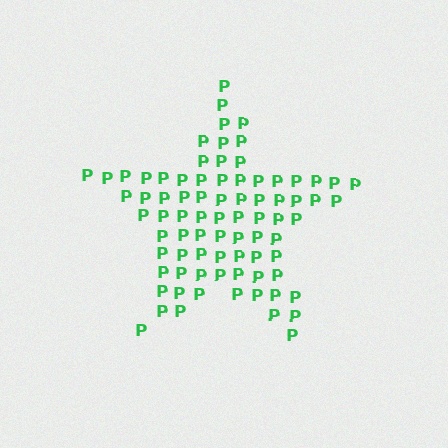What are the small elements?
The small elements are letter P's.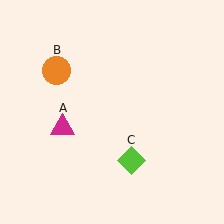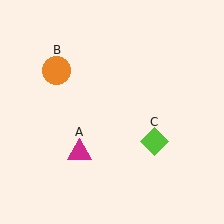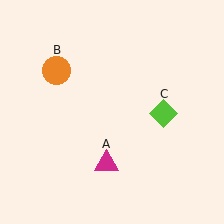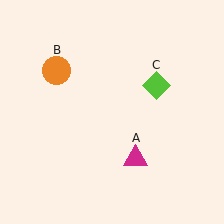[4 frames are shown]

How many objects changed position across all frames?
2 objects changed position: magenta triangle (object A), lime diamond (object C).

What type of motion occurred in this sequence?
The magenta triangle (object A), lime diamond (object C) rotated counterclockwise around the center of the scene.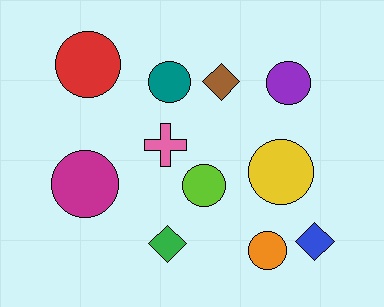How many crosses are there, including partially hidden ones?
There is 1 cross.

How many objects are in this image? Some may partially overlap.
There are 11 objects.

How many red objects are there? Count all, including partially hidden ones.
There is 1 red object.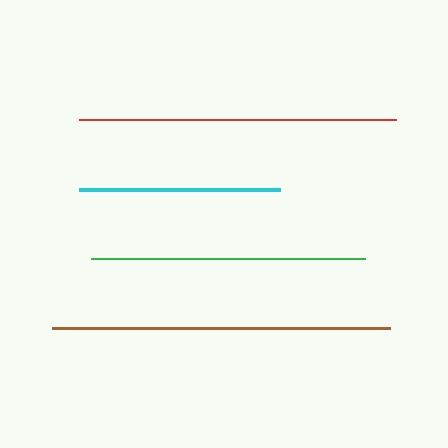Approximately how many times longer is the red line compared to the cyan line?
The red line is approximately 1.6 times the length of the cyan line.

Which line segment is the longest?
The brown line is the longest at approximately 338 pixels.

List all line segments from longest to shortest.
From longest to shortest: brown, red, green, cyan.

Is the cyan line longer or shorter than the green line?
The green line is longer than the cyan line.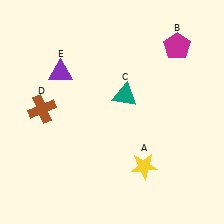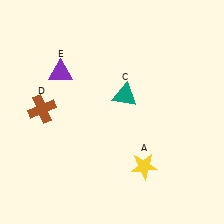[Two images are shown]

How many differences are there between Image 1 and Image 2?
There is 1 difference between the two images.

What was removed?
The magenta pentagon (B) was removed in Image 2.